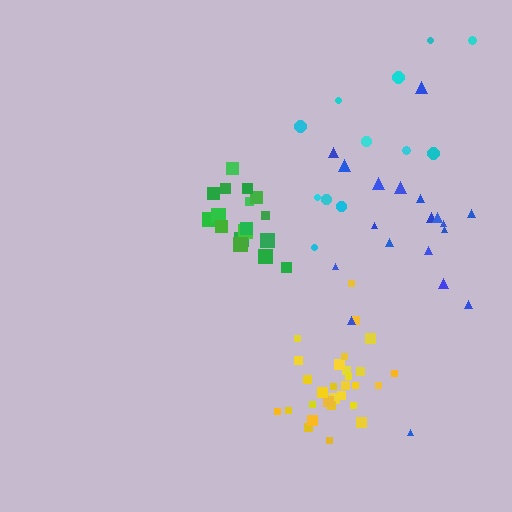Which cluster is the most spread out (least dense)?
Cyan.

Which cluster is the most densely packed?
Yellow.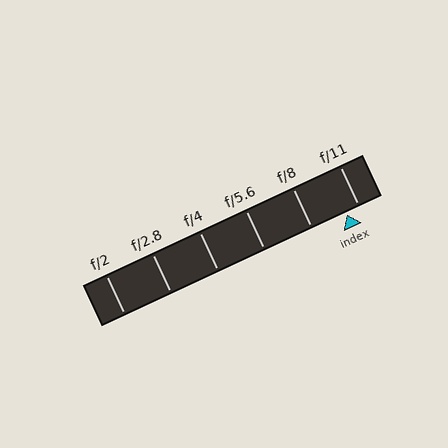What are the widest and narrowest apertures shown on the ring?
The widest aperture shown is f/2 and the narrowest is f/11.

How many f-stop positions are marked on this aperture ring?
There are 6 f-stop positions marked.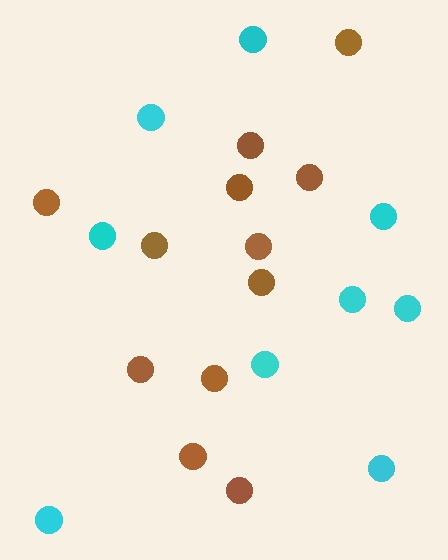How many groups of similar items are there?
There are 2 groups: one group of brown circles (12) and one group of cyan circles (9).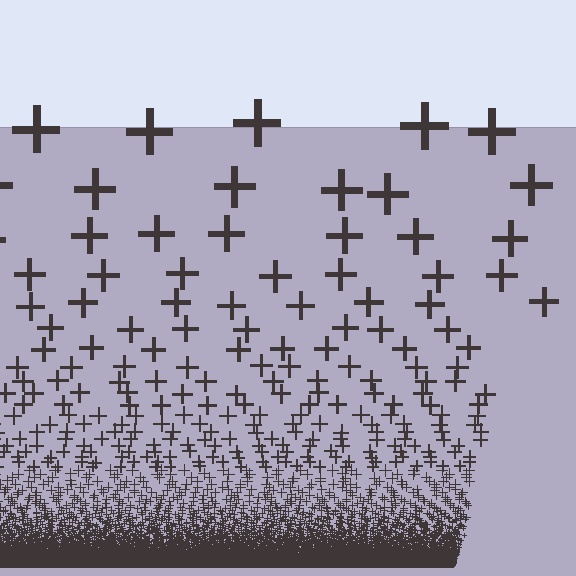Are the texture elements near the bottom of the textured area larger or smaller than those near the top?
Smaller. The gradient is inverted — elements near the bottom are smaller and denser.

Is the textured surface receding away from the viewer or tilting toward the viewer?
The surface appears to tilt toward the viewer. Texture elements get larger and sparser toward the top.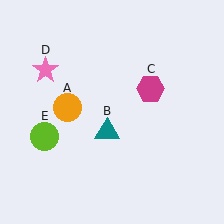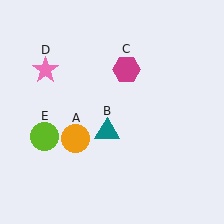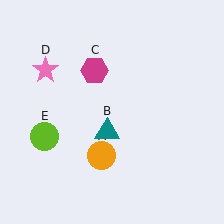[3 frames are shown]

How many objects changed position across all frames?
2 objects changed position: orange circle (object A), magenta hexagon (object C).